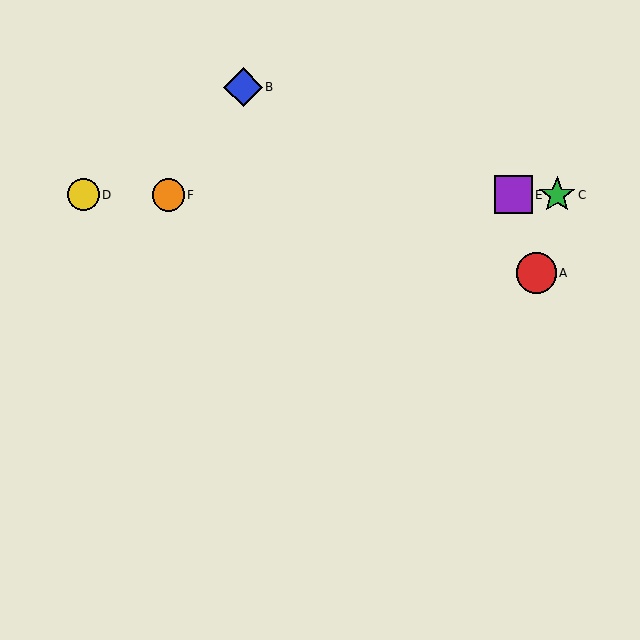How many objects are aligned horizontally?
4 objects (C, D, E, F) are aligned horizontally.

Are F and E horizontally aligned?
Yes, both are at y≈195.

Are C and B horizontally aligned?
No, C is at y≈195 and B is at y≈87.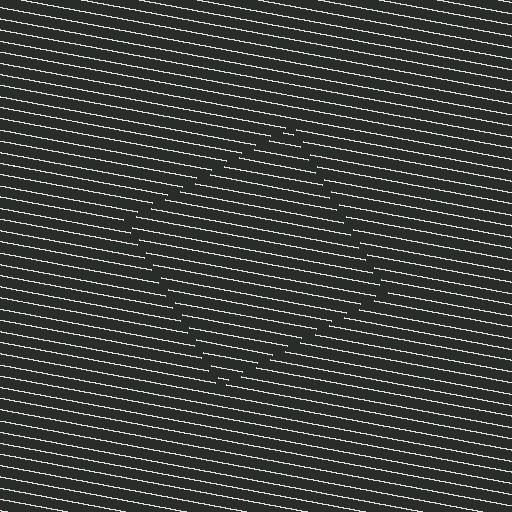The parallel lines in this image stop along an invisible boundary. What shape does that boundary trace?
An illusory square. The interior of the shape contains the same grating, shifted by half a period — the contour is defined by the phase discontinuity where line-ends from the inner and outer gratings abut.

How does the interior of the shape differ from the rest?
The interior of the shape contains the same grating, shifted by half a period — the contour is defined by the phase discontinuity where line-ends from the inner and outer gratings abut.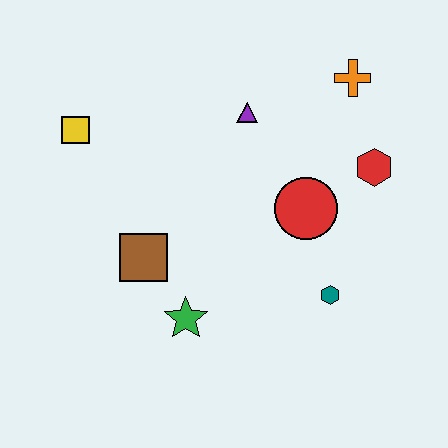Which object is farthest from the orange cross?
The green star is farthest from the orange cross.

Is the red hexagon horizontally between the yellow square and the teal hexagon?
No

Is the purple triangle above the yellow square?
Yes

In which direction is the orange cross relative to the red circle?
The orange cross is above the red circle.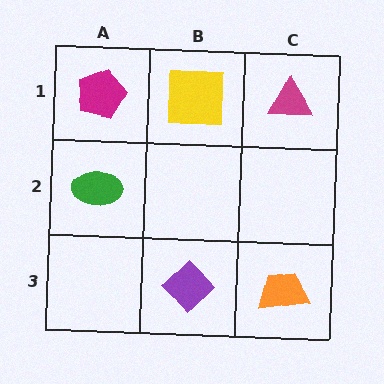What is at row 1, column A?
A magenta pentagon.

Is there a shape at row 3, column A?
No, that cell is empty.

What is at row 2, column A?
A green ellipse.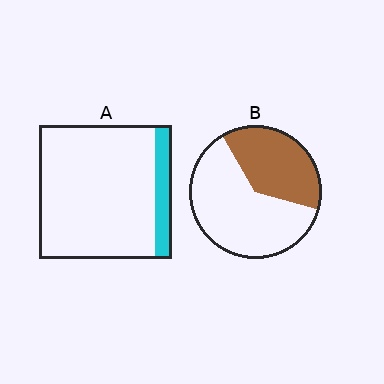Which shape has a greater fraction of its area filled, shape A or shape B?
Shape B.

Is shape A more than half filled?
No.